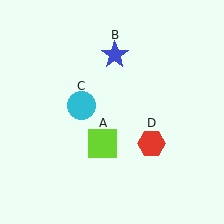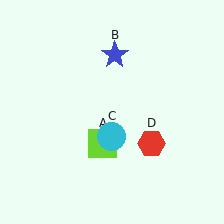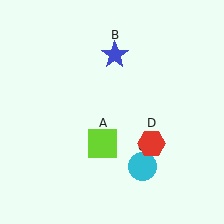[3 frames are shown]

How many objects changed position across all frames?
1 object changed position: cyan circle (object C).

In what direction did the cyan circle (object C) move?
The cyan circle (object C) moved down and to the right.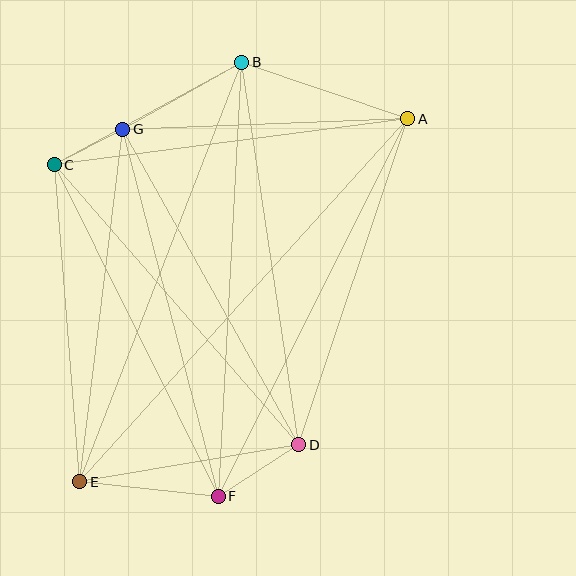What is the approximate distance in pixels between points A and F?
The distance between A and F is approximately 422 pixels.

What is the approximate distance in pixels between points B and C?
The distance between B and C is approximately 214 pixels.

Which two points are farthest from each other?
Points A and E are farthest from each other.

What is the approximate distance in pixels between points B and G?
The distance between B and G is approximately 137 pixels.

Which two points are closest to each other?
Points C and G are closest to each other.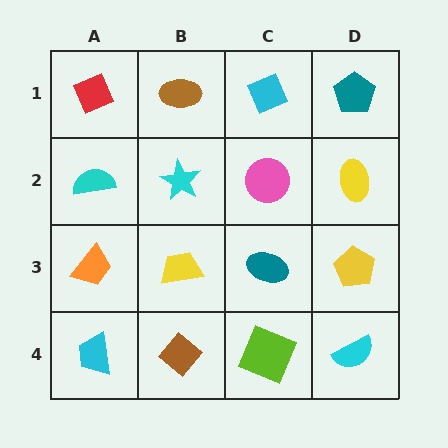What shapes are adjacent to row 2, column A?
A red diamond (row 1, column A), an orange trapezoid (row 3, column A), a cyan star (row 2, column B).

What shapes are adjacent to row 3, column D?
A yellow ellipse (row 2, column D), a cyan semicircle (row 4, column D), a teal ellipse (row 3, column C).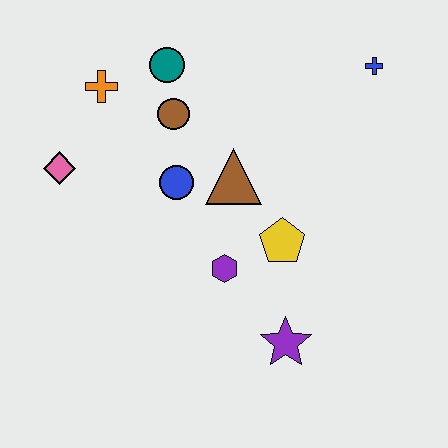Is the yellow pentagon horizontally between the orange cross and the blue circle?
No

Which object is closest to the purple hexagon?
The yellow pentagon is closest to the purple hexagon.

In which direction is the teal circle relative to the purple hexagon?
The teal circle is above the purple hexagon.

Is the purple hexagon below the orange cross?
Yes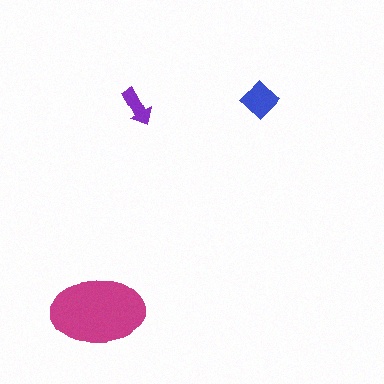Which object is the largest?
The magenta ellipse.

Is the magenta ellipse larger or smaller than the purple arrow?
Larger.